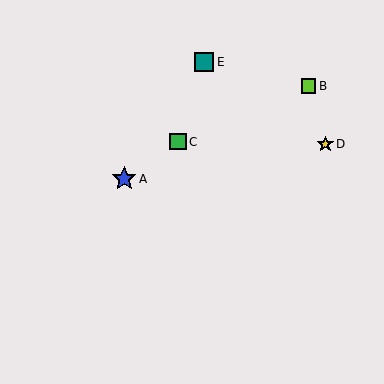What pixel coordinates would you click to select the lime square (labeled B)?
Click at (308, 86) to select the lime square B.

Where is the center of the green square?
The center of the green square is at (178, 142).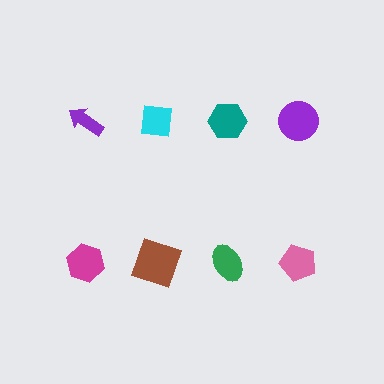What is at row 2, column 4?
A pink pentagon.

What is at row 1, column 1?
A purple arrow.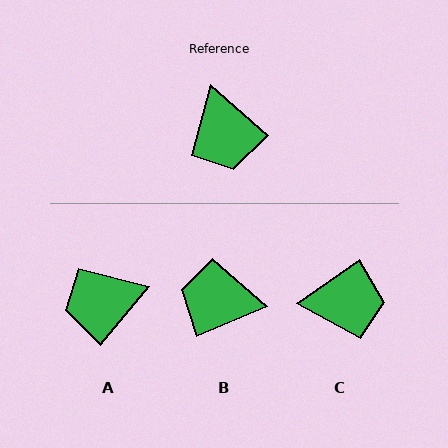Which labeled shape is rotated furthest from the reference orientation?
B, about 116 degrees away.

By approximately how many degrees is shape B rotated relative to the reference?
Approximately 116 degrees clockwise.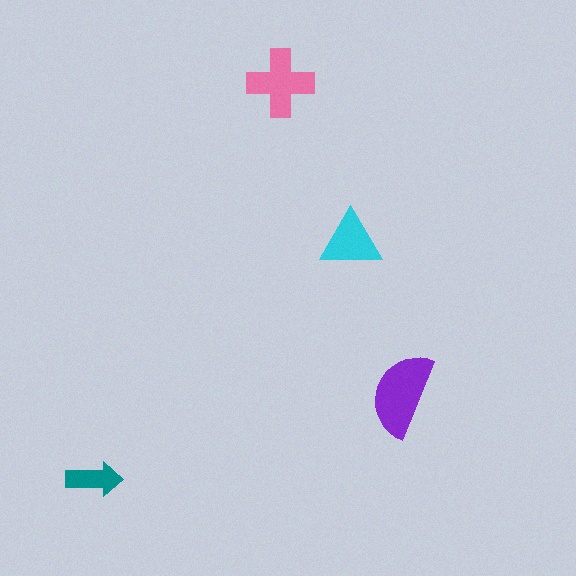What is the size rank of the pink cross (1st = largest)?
2nd.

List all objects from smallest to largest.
The teal arrow, the cyan triangle, the pink cross, the purple semicircle.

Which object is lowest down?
The teal arrow is bottommost.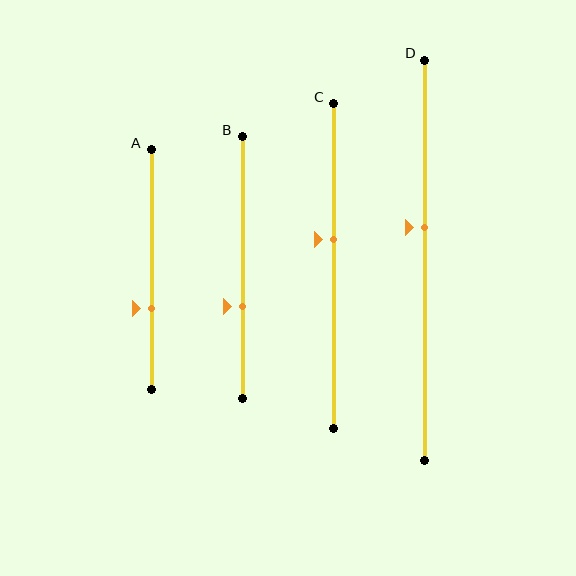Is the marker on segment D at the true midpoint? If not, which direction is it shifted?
No, the marker on segment D is shifted upward by about 8% of the segment length.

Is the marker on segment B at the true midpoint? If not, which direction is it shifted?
No, the marker on segment B is shifted downward by about 15% of the segment length.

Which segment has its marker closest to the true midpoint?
Segment C has its marker closest to the true midpoint.